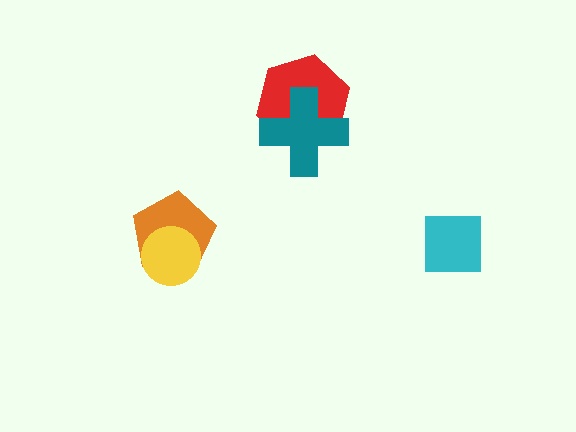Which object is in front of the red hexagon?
The teal cross is in front of the red hexagon.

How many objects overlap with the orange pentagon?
1 object overlaps with the orange pentagon.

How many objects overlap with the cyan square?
0 objects overlap with the cyan square.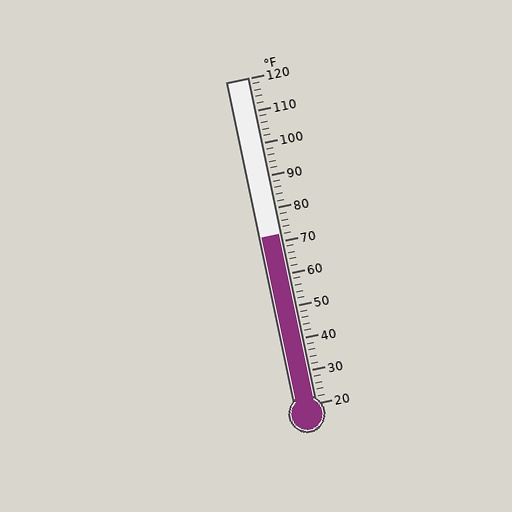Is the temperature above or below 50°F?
The temperature is above 50°F.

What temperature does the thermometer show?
The thermometer shows approximately 72°F.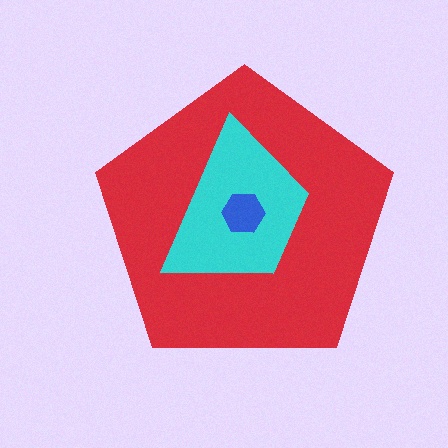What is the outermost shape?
The red pentagon.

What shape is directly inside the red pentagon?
The cyan trapezoid.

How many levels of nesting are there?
3.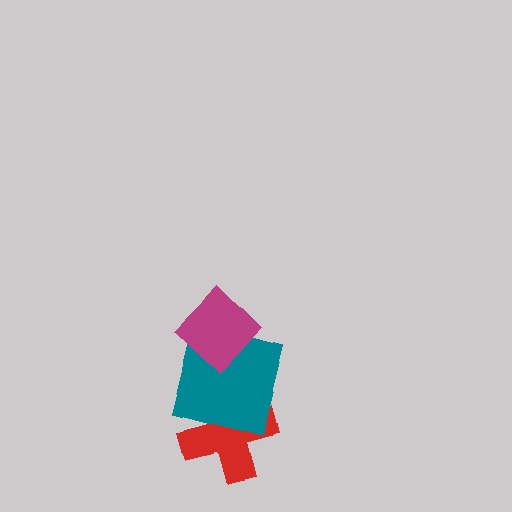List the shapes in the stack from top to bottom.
From top to bottom: the magenta diamond, the teal square, the red cross.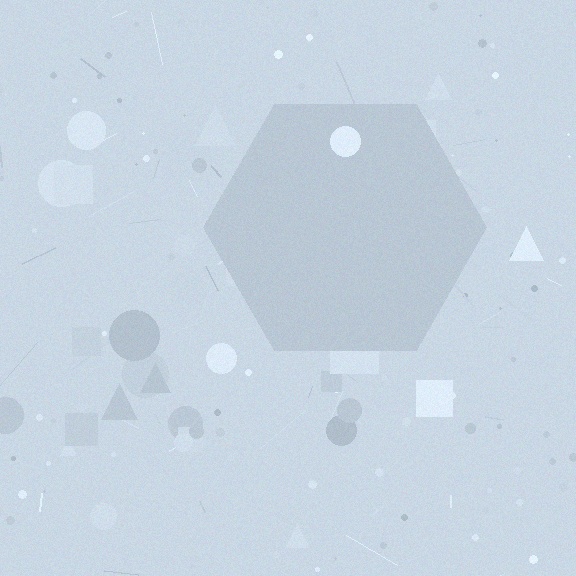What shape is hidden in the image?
A hexagon is hidden in the image.